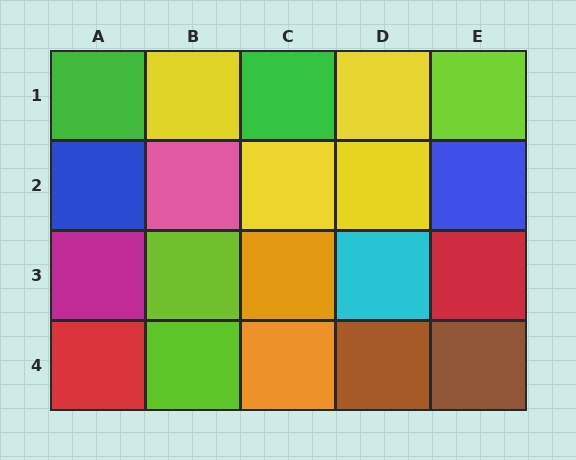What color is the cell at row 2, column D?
Yellow.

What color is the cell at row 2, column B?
Pink.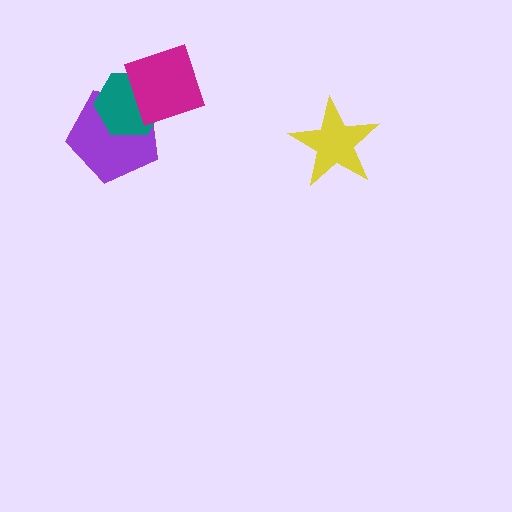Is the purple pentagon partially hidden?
Yes, it is partially covered by another shape.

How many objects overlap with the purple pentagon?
2 objects overlap with the purple pentagon.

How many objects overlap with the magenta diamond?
2 objects overlap with the magenta diamond.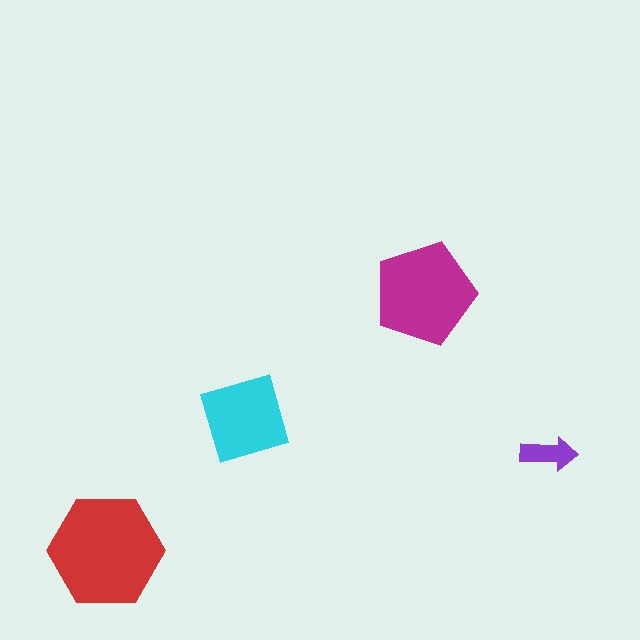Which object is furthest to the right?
The purple arrow is rightmost.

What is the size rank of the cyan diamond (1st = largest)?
3rd.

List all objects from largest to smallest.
The red hexagon, the magenta pentagon, the cyan diamond, the purple arrow.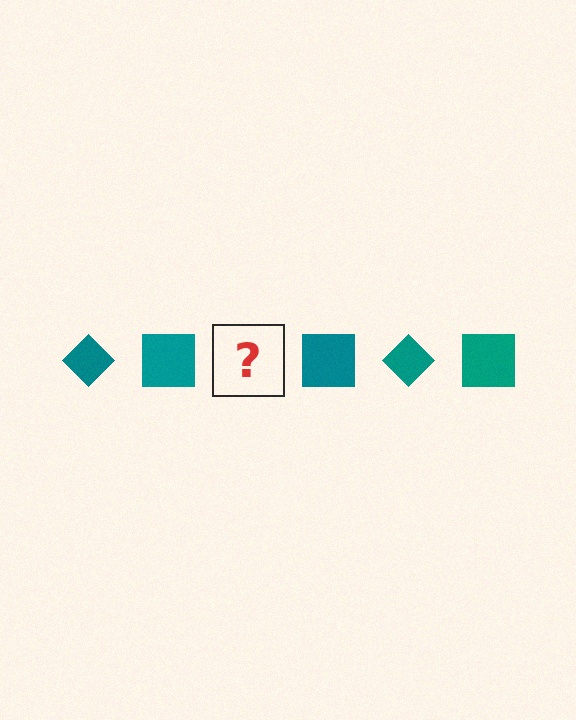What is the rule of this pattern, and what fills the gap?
The rule is that the pattern cycles through diamond, square shapes in teal. The gap should be filled with a teal diamond.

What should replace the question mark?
The question mark should be replaced with a teal diamond.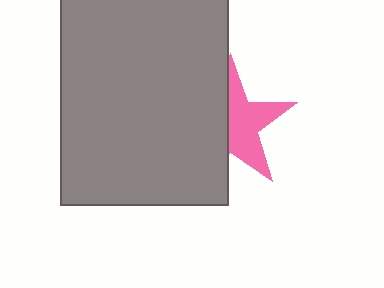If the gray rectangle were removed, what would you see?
You would see the complete pink star.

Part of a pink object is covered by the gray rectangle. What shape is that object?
It is a star.